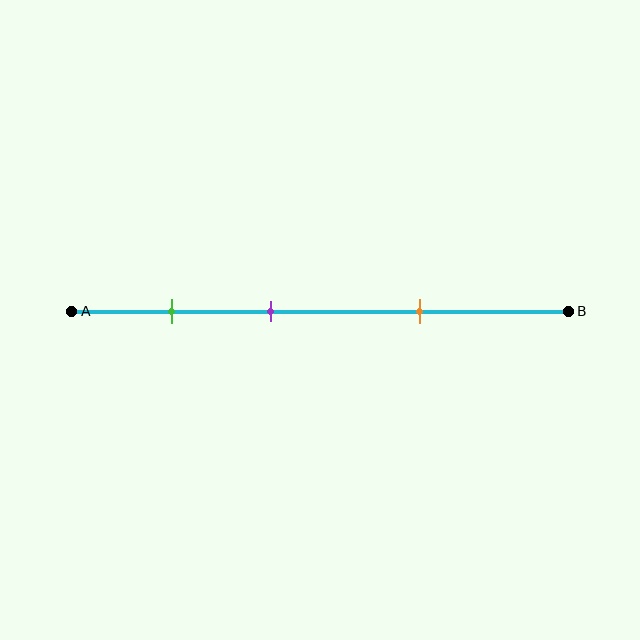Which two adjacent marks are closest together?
The green and purple marks are the closest adjacent pair.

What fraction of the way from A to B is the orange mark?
The orange mark is approximately 70% (0.7) of the way from A to B.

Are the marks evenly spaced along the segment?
Yes, the marks are approximately evenly spaced.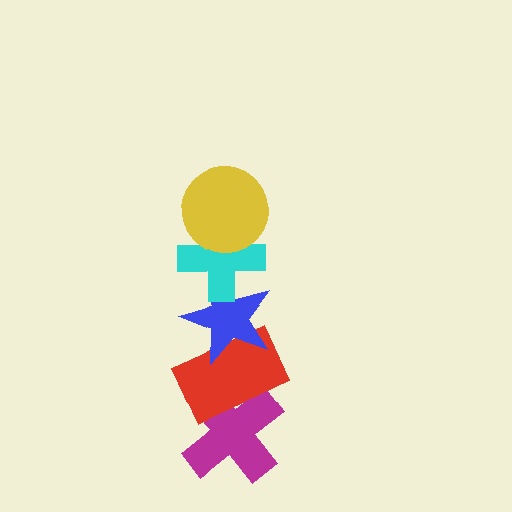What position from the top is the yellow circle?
The yellow circle is 1st from the top.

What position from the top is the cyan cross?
The cyan cross is 2nd from the top.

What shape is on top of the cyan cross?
The yellow circle is on top of the cyan cross.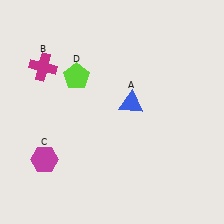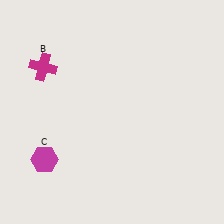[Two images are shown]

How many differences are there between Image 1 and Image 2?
There are 2 differences between the two images.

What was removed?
The blue triangle (A), the lime pentagon (D) were removed in Image 2.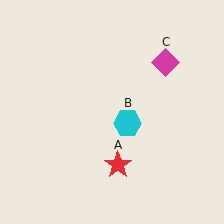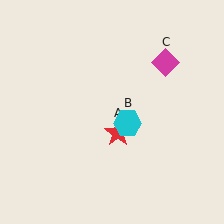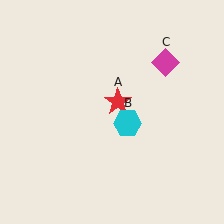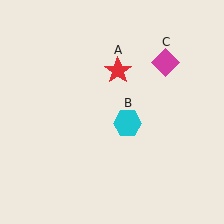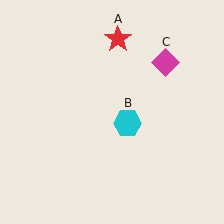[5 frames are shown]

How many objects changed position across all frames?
1 object changed position: red star (object A).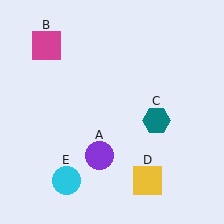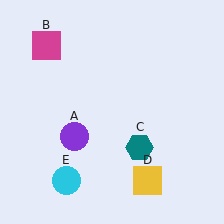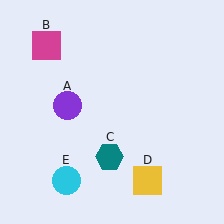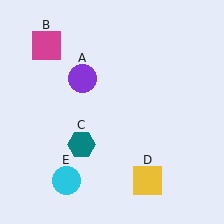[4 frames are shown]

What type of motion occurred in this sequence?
The purple circle (object A), teal hexagon (object C) rotated clockwise around the center of the scene.